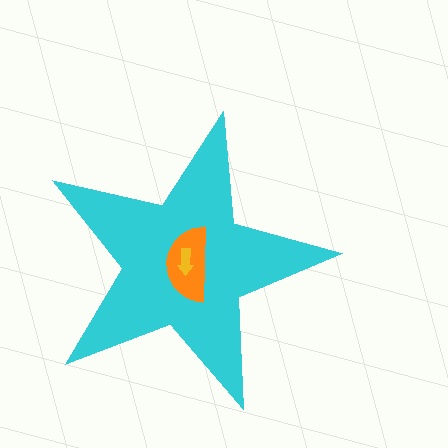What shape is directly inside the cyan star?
The orange semicircle.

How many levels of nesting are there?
3.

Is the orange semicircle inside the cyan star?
Yes.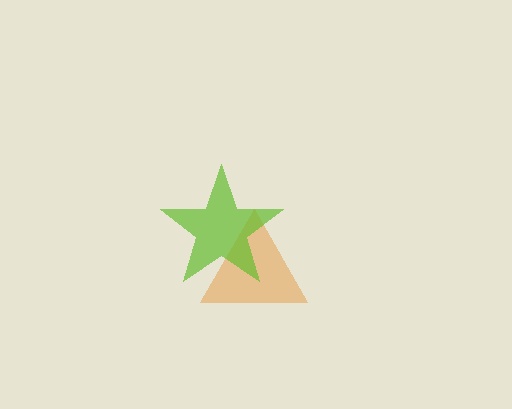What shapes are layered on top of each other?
The layered shapes are: an orange triangle, a lime star.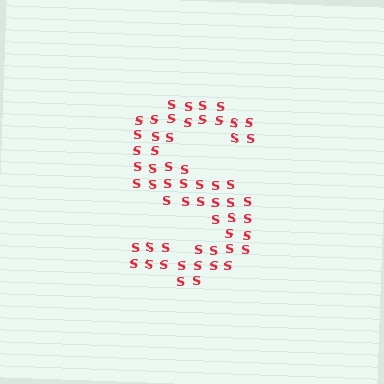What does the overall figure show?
The overall figure shows the letter S.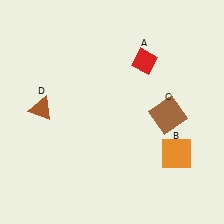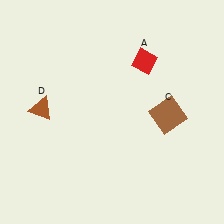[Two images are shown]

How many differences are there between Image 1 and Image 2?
There is 1 difference between the two images.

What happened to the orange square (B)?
The orange square (B) was removed in Image 2. It was in the bottom-right area of Image 1.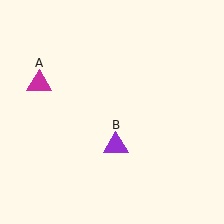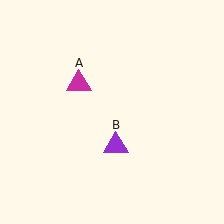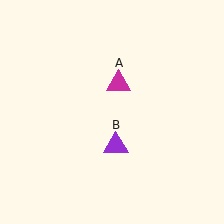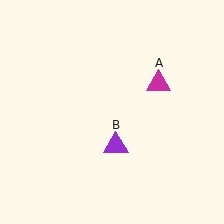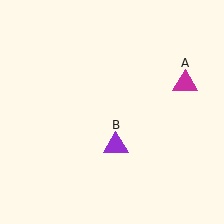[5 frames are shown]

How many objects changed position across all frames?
1 object changed position: magenta triangle (object A).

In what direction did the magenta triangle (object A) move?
The magenta triangle (object A) moved right.